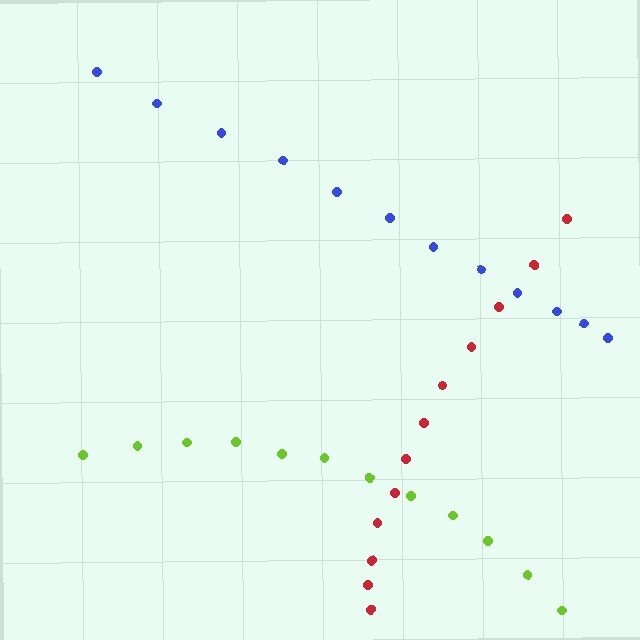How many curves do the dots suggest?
There are 3 distinct paths.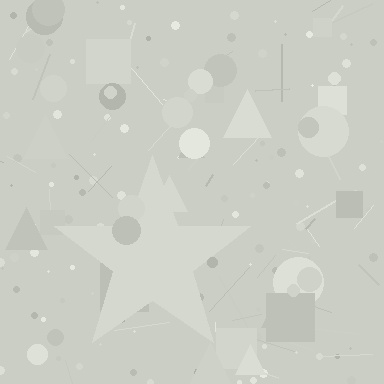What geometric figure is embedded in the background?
A star is embedded in the background.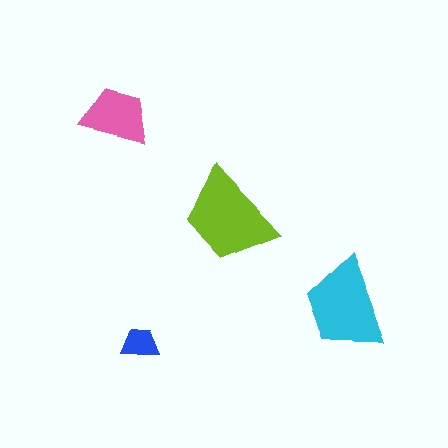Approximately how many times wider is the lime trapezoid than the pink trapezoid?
About 1.5 times wider.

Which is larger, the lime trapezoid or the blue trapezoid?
The lime one.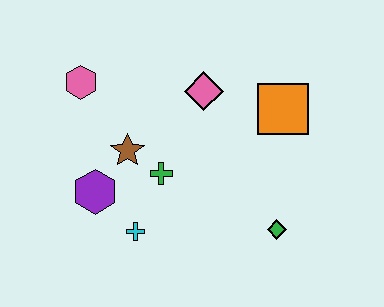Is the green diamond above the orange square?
No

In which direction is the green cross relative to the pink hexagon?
The green cross is below the pink hexagon.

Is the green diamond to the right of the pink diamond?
Yes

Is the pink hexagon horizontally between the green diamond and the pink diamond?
No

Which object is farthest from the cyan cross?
The orange square is farthest from the cyan cross.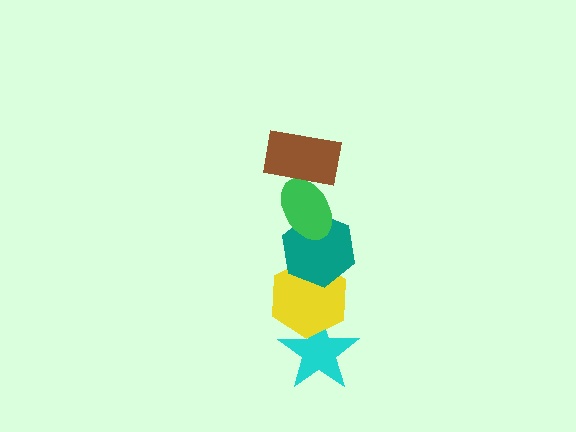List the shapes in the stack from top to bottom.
From top to bottom: the brown rectangle, the green ellipse, the teal hexagon, the yellow hexagon, the cyan star.